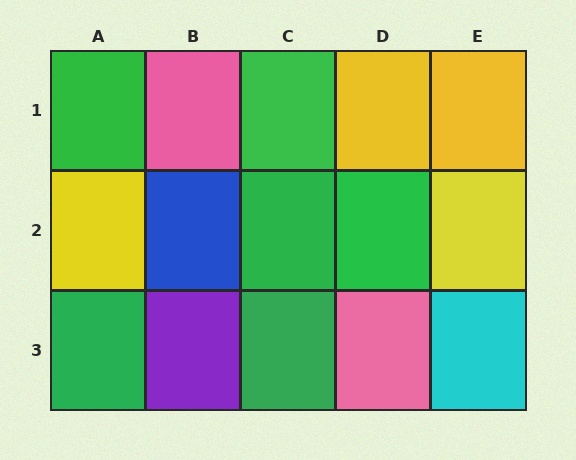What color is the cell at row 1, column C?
Green.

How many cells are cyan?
1 cell is cyan.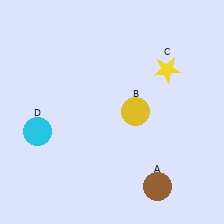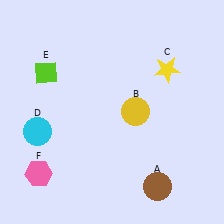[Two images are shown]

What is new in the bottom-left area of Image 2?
A pink hexagon (F) was added in the bottom-left area of Image 2.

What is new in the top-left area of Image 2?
A lime diamond (E) was added in the top-left area of Image 2.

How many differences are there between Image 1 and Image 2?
There are 2 differences between the two images.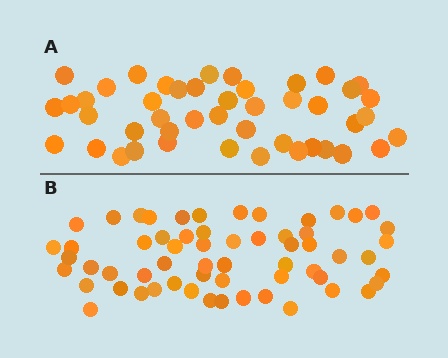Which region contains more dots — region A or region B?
Region B (the bottom region) has more dots.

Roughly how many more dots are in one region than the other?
Region B has approximately 15 more dots than region A.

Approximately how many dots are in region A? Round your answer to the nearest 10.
About 40 dots. (The exact count is 45, which rounds to 40.)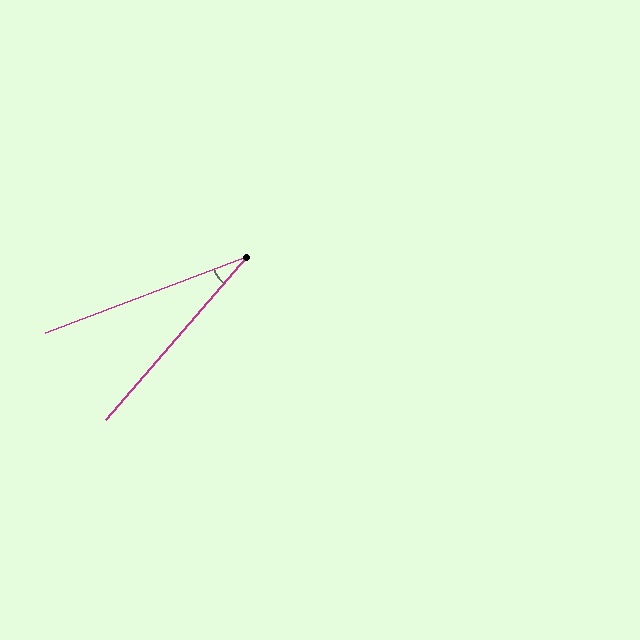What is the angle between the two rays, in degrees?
Approximately 28 degrees.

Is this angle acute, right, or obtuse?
It is acute.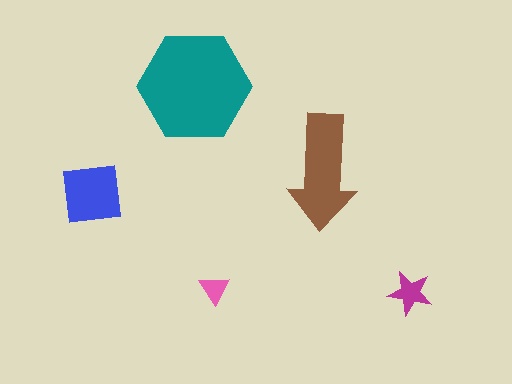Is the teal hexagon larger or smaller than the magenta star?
Larger.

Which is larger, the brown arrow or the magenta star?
The brown arrow.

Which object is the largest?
The teal hexagon.